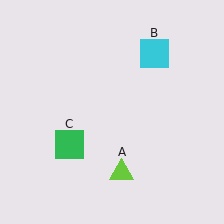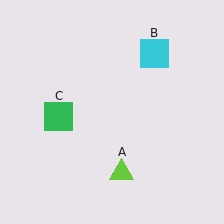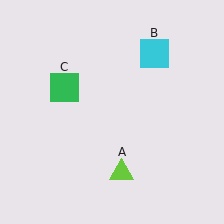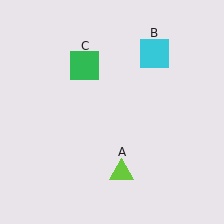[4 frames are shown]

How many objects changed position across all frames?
1 object changed position: green square (object C).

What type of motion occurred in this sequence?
The green square (object C) rotated clockwise around the center of the scene.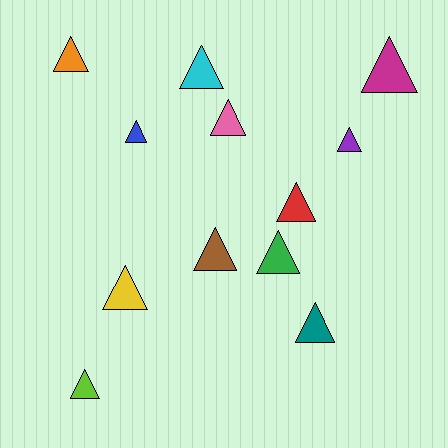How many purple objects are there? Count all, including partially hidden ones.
There is 1 purple object.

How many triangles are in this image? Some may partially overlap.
There are 12 triangles.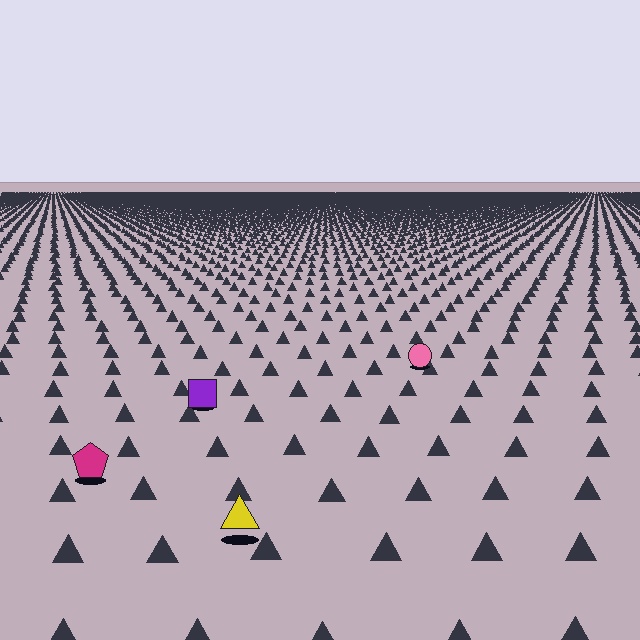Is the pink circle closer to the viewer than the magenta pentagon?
No. The magenta pentagon is closer — you can tell from the texture gradient: the ground texture is coarser near it.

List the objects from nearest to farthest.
From nearest to farthest: the yellow triangle, the magenta pentagon, the purple square, the pink circle.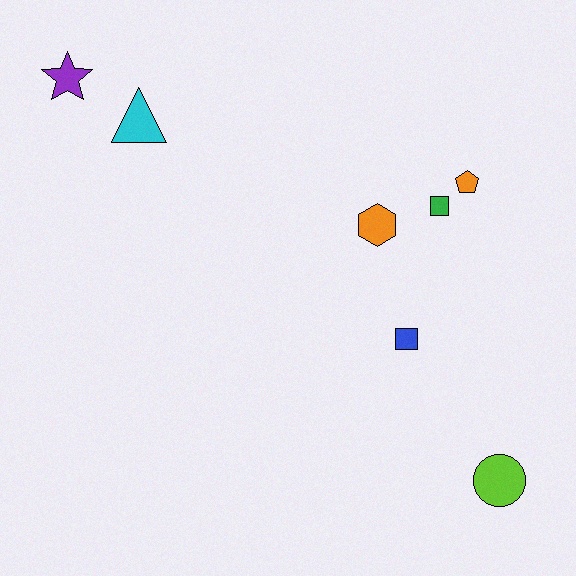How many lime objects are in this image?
There is 1 lime object.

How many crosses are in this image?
There are no crosses.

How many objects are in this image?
There are 7 objects.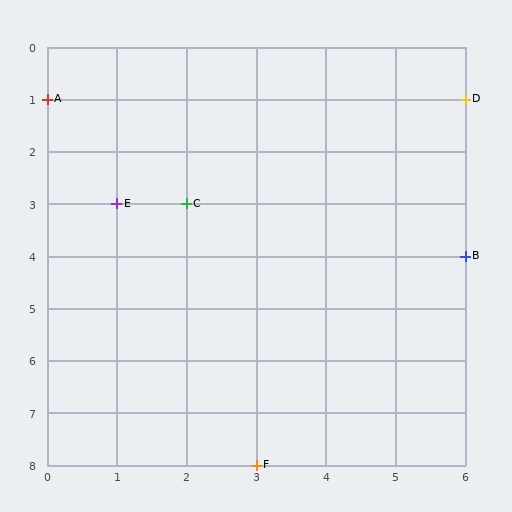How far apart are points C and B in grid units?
Points C and B are 4 columns and 1 row apart (about 4.1 grid units diagonally).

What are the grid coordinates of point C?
Point C is at grid coordinates (2, 3).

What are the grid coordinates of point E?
Point E is at grid coordinates (1, 3).